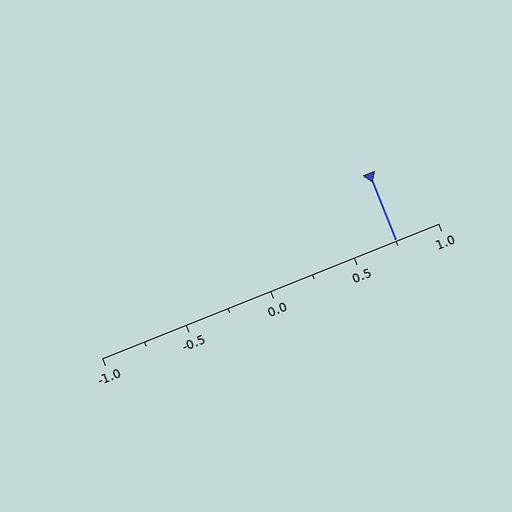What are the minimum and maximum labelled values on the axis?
The axis runs from -1.0 to 1.0.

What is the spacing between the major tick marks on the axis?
The major ticks are spaced 0.5 apart.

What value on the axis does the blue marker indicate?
The marker indicates approximately 0.75.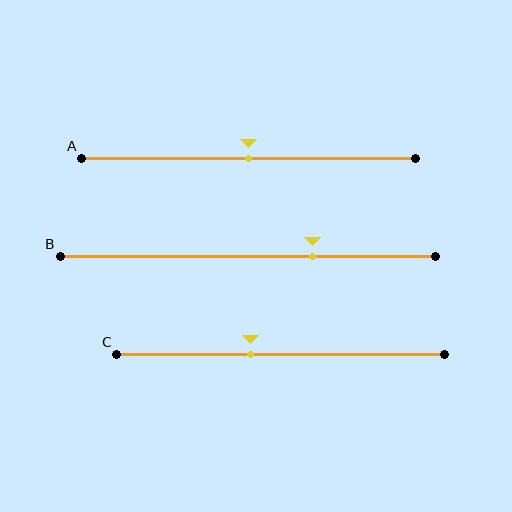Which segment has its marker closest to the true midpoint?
Segment A has its marker closest to the true midpoint.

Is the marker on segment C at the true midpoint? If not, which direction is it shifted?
No, the marker on segment C is shifted to the left by about 9% of the segment length.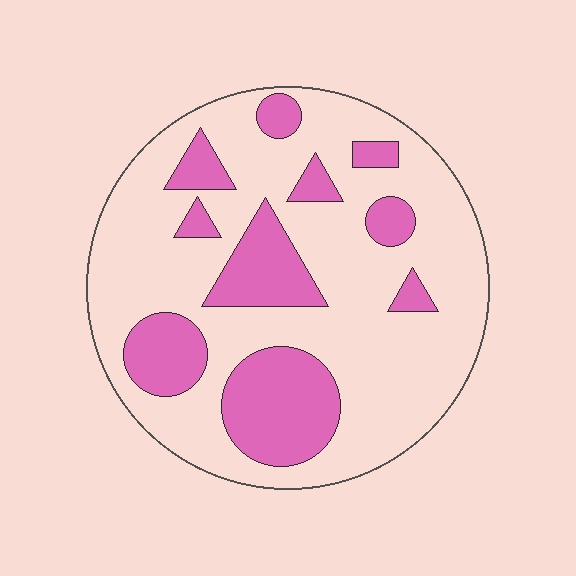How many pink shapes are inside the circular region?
10.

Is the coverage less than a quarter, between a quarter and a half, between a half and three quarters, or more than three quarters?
Between a quarter and a half.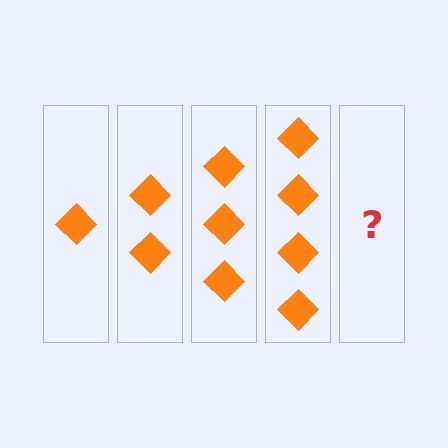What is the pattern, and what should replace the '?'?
The pattern is that each step adds one more diamond. The '?' should be 5 diamonds.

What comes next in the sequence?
The next element should be 5 diamonds.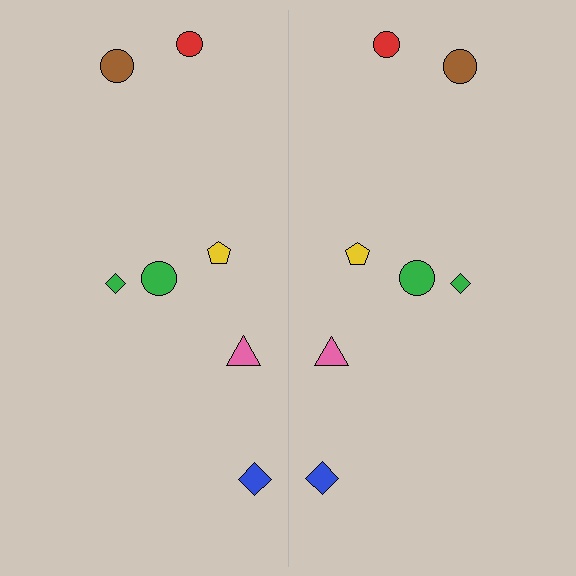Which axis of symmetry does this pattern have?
The pattern has a vertical axis of symmetry running through the center of the image.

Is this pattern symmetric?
Yes, this pattern has bilateral (reflection) symmetry.